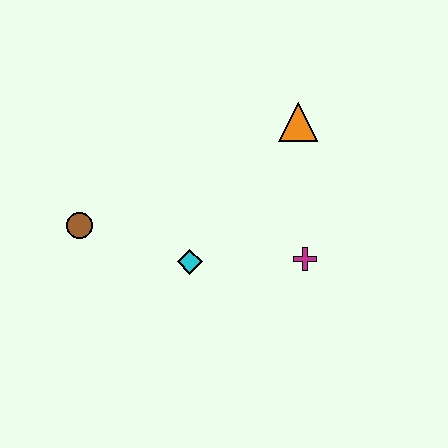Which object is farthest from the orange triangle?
The brown circle is farthest from the orange triangle.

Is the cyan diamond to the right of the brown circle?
Yes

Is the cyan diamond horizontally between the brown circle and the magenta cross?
Yes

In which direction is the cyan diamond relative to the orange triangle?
The cyan diamond is below the orange triangle.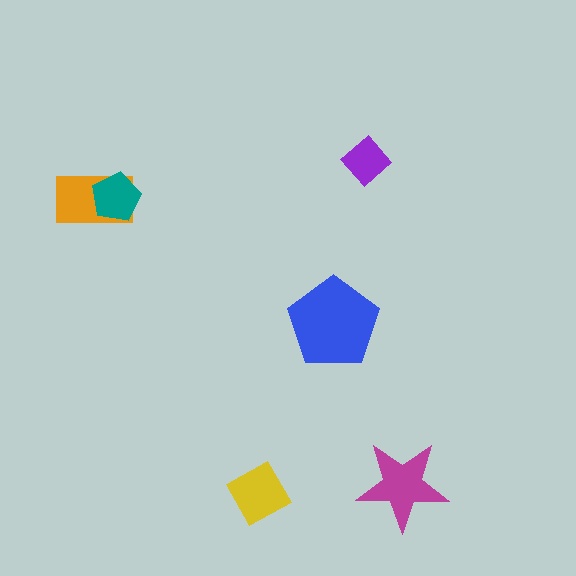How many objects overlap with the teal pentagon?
1 object overlaps with the teal pentagon.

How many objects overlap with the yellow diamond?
0 objects overlap with the yellow diamond.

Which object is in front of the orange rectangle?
The teal pentagon is in front of the orange rectangle.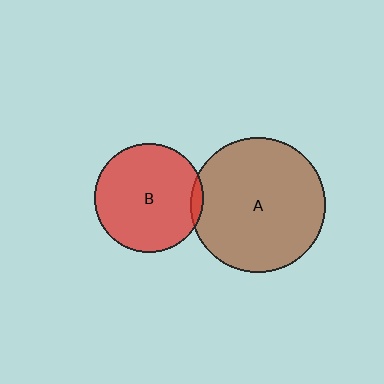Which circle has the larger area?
Circle A (brown).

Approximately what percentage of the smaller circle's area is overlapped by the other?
Approximately 5%.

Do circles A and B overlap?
Yes.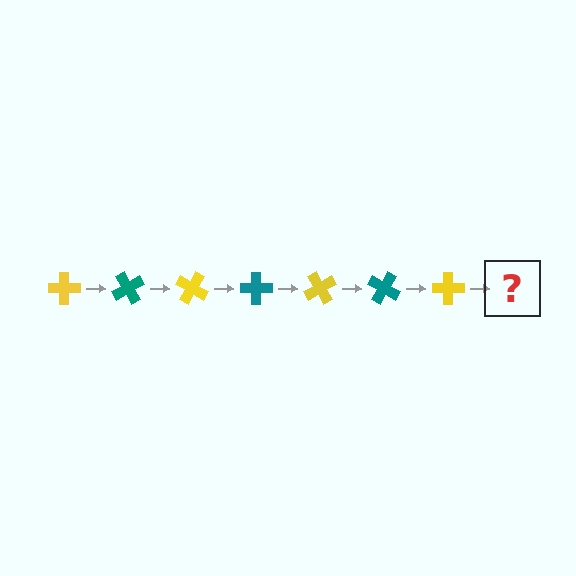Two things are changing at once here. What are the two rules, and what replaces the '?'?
The two rules are that it rotates 60 degrees each step and the color cycles through yellow and teal. The '?' should be a teal cross, rotated 420 degrees from the start.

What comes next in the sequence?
The next element should be a teal cross, rotated 420 degrees from the start.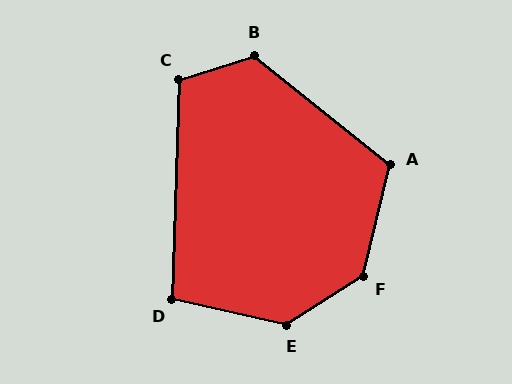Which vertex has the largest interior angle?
F, at approximately 136 degrees.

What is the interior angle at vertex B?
Approximately 124 degrees (obtuse).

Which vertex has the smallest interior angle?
D, at approximately 101 degrees.